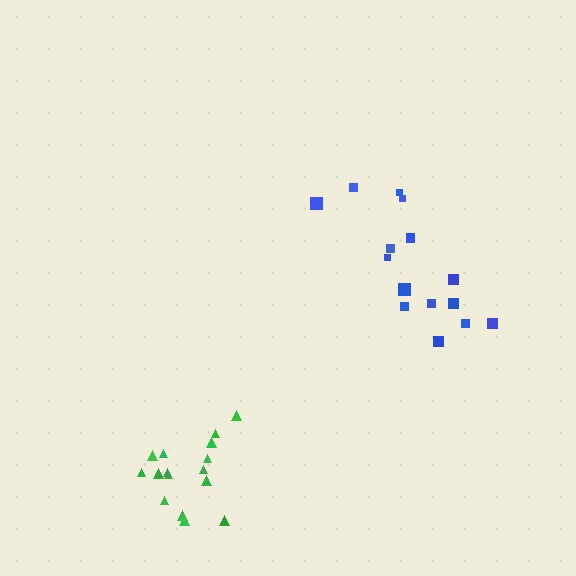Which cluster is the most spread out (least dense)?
Blue.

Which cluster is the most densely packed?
Green.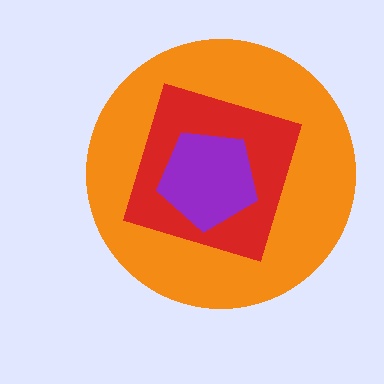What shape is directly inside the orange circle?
The red square.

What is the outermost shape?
The orange circle.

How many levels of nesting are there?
3.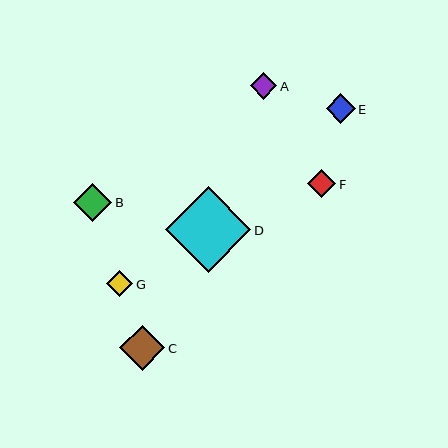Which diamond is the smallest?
Diamond G is the smallest with a size of approximately 26 pixels.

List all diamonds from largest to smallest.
From largest to smallest: D, C, B, E, F, A, G.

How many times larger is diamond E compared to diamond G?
Diamond E is approximately 1.1 times the size of diamond G.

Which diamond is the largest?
Diamond D is the largest with a size of approximately 86 pixels.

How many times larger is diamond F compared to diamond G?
Diamond F is approximately 1.1 times the size of diamond G.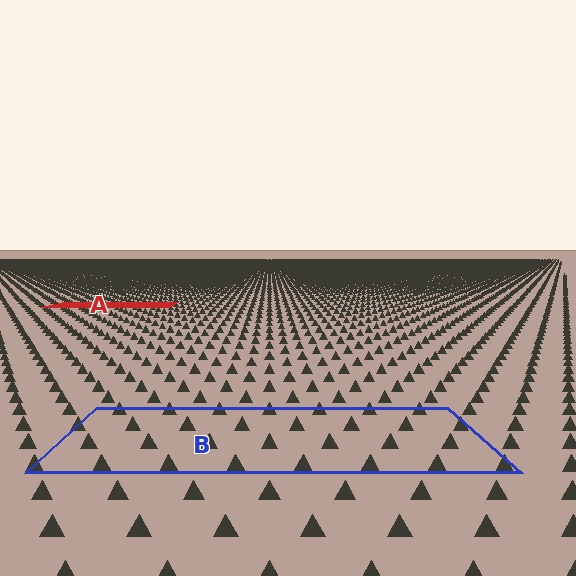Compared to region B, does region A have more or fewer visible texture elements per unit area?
Region A has more texture elements per unit area — they are packed more densely because it is farther away.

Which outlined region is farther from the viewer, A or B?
Region A is farther from the viewer — the texture elements inside it appear smaller and more densely packed.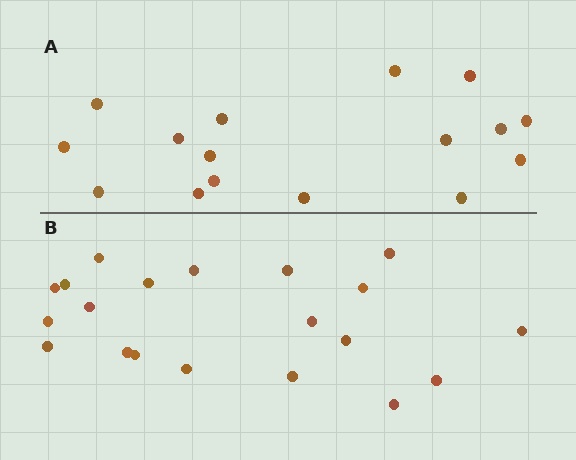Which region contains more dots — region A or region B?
Region B (the bottom region) has more dots.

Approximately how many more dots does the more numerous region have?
Region B has about 4 more dots than region A.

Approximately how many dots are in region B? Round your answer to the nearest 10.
About 20 dots.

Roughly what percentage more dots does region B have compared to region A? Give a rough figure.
About 25% more.